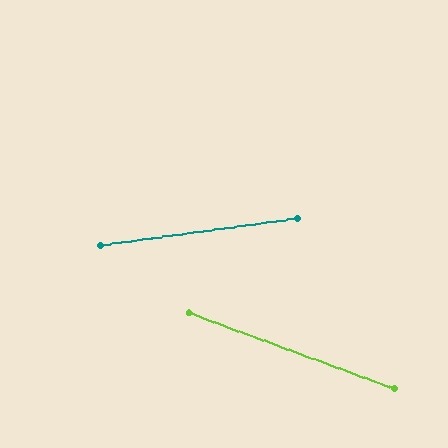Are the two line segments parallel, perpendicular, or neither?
Neither parallel nor perpendicular — they differ by about 28°.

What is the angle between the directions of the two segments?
Approximately 28 degrees.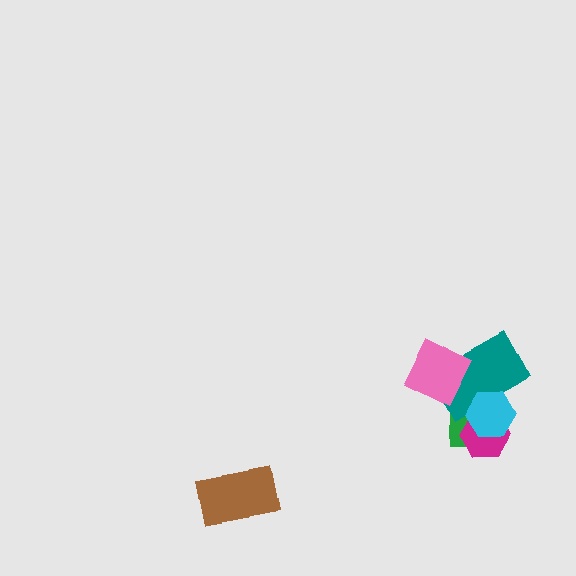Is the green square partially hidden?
Yes, it is partially covered by another shape.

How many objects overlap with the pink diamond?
1 object overlaps with the pink diamond.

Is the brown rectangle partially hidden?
No, no other shape covers it.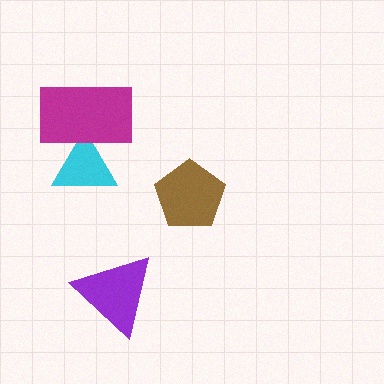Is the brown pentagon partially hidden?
No, no other shape covers it.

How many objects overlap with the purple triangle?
0 objects overlap with the purple triangle.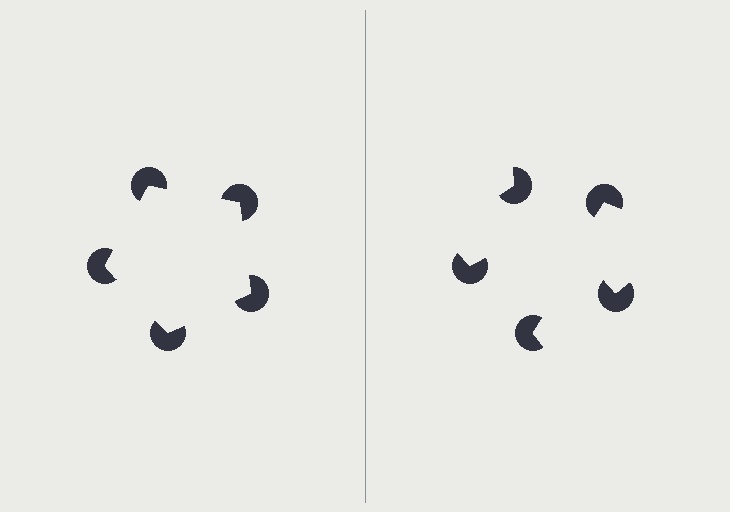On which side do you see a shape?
An illusory pentagon appears on the left side. On the right side the wedge cuts are rotated, so no coherent shape forms.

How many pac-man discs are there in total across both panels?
10 — 5 on each side.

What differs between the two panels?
The pac-man discs are positioned identically on both sides; only the wedge orientations differ. On the left they align to a pentagon; on the right they are misaligned.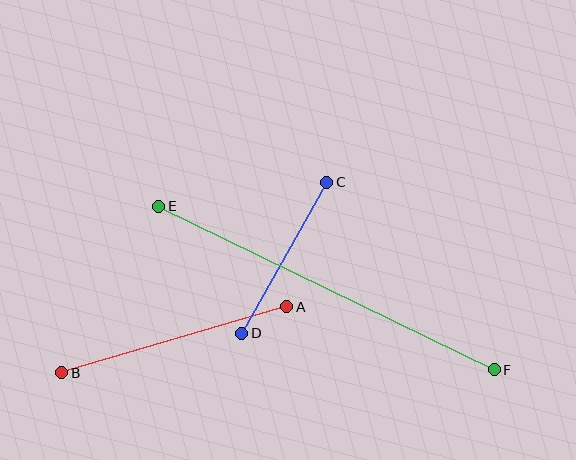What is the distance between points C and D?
The distance is approximately 174 pixels.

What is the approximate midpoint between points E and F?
The midpoint is at approximately (327, 288) pixels.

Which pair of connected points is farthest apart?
Points E and F are farthest apart.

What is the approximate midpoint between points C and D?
The midpoint is at approximately (284, 258) pixels.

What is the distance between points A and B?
The distance is approximately 235 pixels.